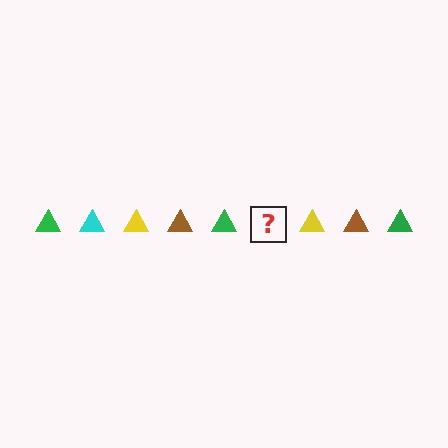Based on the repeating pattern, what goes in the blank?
The blank should be a cyan triangle.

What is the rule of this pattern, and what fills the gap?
The rule is that the pattern cycles through green, cyan, yellow, brown triangles. The gap should be filled with a cyan triangle.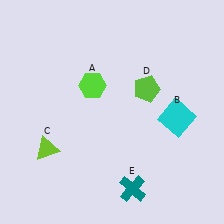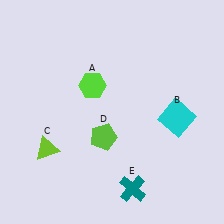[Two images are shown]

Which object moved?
The lime pentagon (D) moved down.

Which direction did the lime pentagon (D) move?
The lime pentagon (D) moved down.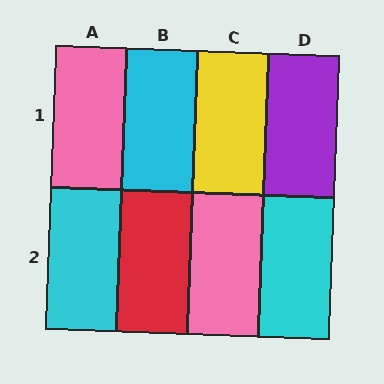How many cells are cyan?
3 cells are cyan.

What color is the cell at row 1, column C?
Yellow.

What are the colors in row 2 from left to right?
Cyan, red, pink, cyan.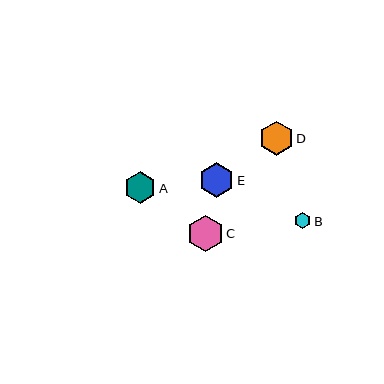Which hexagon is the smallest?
Hexagon B is the smallest with a size of approximately 16 pixels.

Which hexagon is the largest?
Hexagon C is the largest with a size of approximately 36 pixels.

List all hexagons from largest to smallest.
From largest to smallest: C, E, D, A, B.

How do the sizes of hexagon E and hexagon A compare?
Hexagon E and hexagon A are approximately the same size.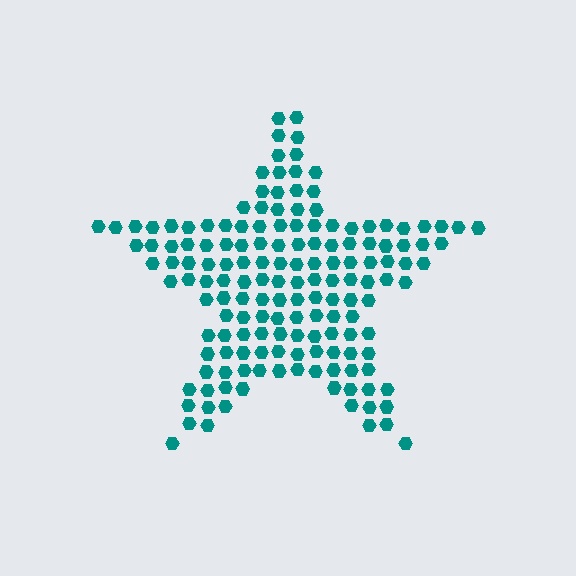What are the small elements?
The small elements are hexagons.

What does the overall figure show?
The overall figure shows a star.